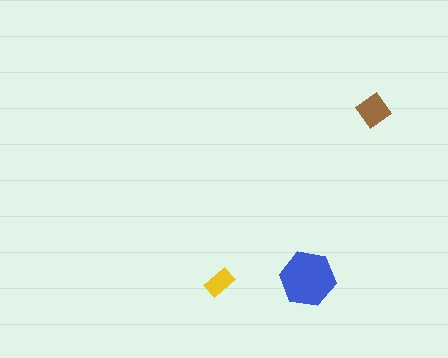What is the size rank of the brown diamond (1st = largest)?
2nd.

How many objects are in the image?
There are 3 objects in the image.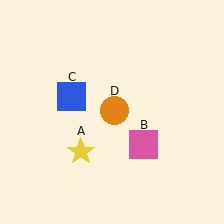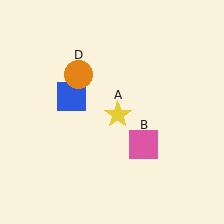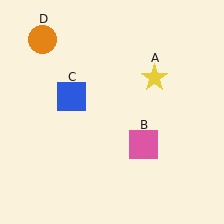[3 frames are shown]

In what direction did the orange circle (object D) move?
The orange circle (object D) moved up and to the left.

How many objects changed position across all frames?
2 objects changed position: yellow star (object A), orange circle (object D).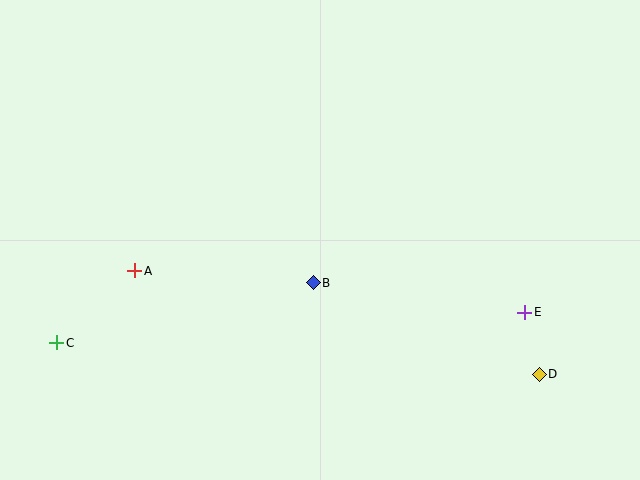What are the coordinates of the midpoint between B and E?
The midpoint between B and E is at (419, 298).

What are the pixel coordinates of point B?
Point B is at (313, 283).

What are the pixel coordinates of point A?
Point A is at (135, 271).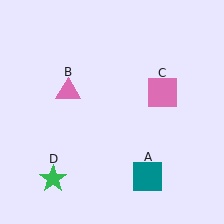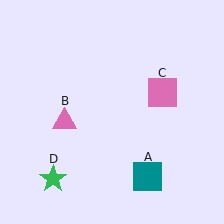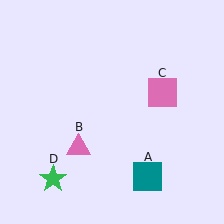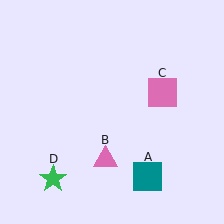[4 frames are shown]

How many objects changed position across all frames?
1 object changed position: pink triangle (object B).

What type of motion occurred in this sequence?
The pink triangle (object B) rotated counterclockwise around the center of the scene.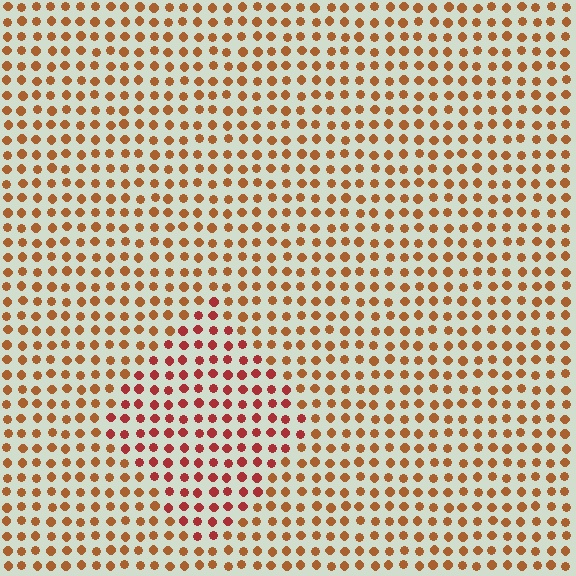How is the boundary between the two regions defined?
The boundary is defined purely by a slight shift in hue (about 28 degrees). Spacing, size, and orientation are identical on both sides.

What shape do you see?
I see a diamond.